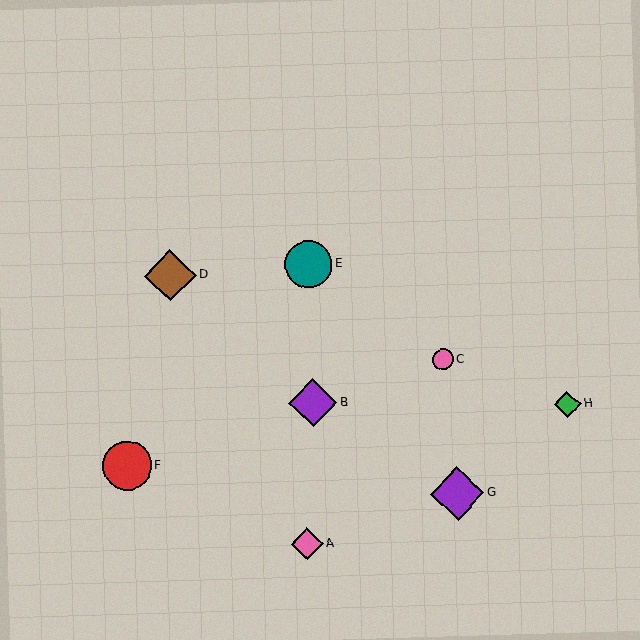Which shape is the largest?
The purple diamond (labeled G) is the largest.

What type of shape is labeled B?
Shape B is a purple diamond.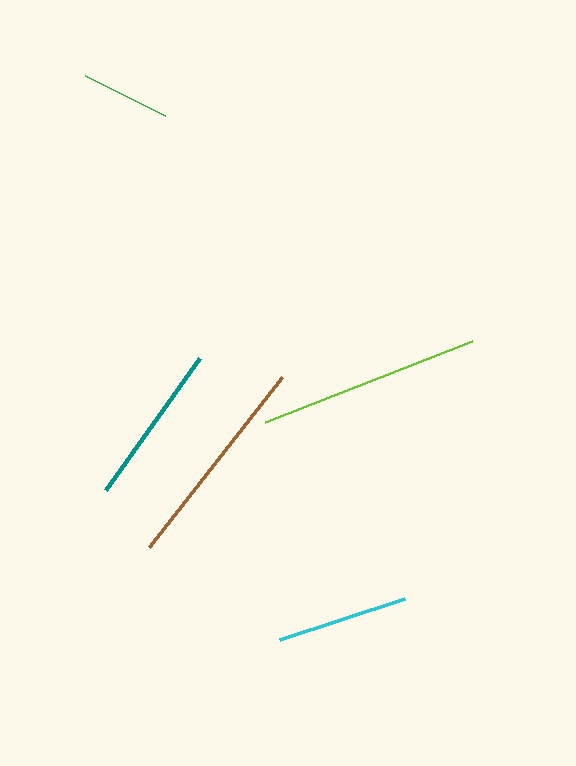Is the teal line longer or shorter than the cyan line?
The teal line is longer than the cyan line.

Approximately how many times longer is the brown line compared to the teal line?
The brown line is approximately 1.3 times the length of the teal line.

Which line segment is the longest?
The lime line is the longest at approximately 222 pixels.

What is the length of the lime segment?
The lime segment is approximately 222 pixels long.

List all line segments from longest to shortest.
From longest to shortest: lime, brown, teal, cyan, green.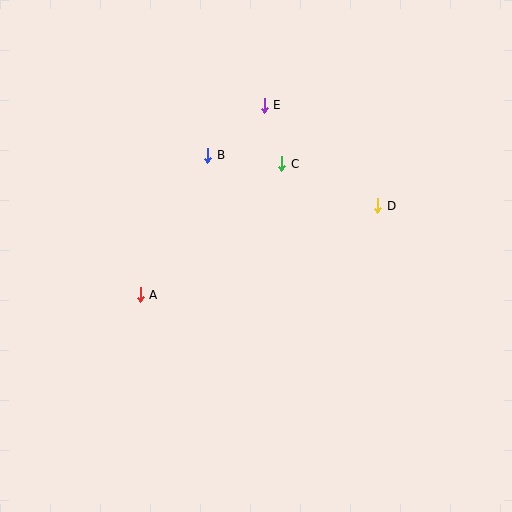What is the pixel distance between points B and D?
The distance between B and D is 177 pixels.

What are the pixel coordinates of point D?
Point D is at (378, 206).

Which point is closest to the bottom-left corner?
Point A is closest to the bottom-left corner.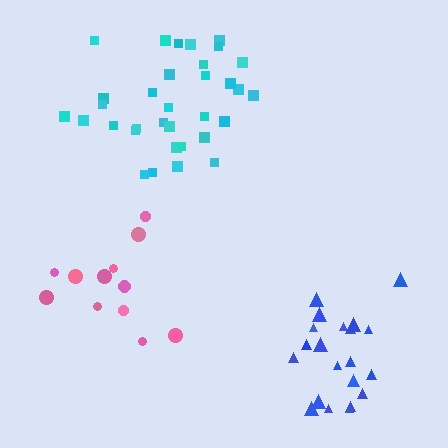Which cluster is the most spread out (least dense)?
Pink.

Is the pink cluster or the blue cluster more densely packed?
Blue.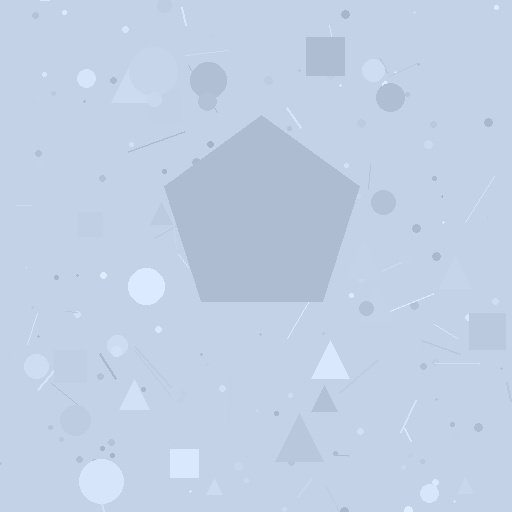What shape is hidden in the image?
A pentagon is hidden in the image.